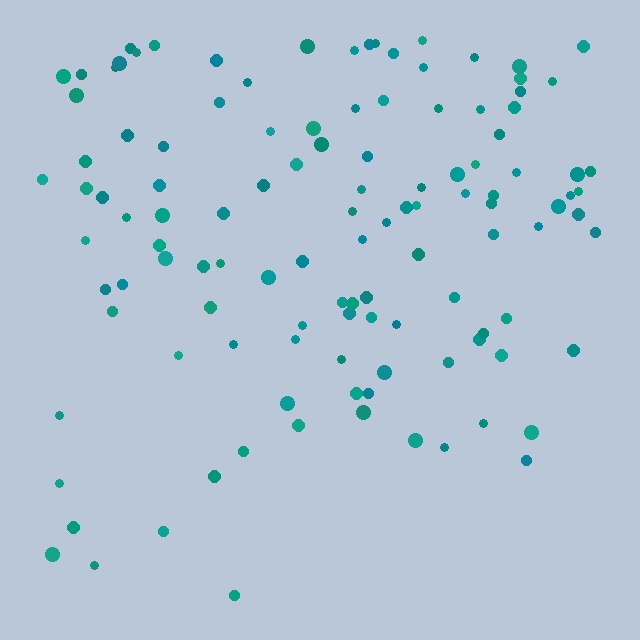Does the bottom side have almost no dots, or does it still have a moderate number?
Still a moderate number, just noticeably fewer than the top.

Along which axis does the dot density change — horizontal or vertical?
Vertical.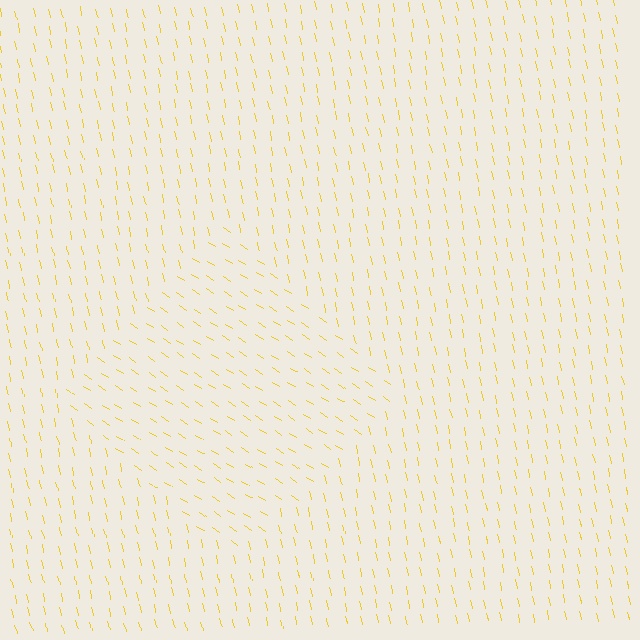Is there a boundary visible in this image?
Yes, there is a texture boundary formed by a change in line orientation.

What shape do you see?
I see a diamond.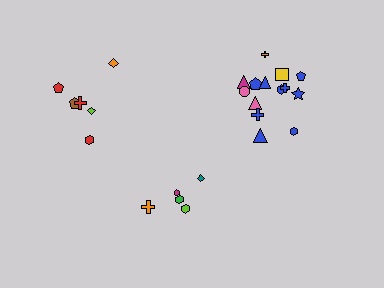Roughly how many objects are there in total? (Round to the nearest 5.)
Roughly 25 objects in total.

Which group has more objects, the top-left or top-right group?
The top-right group.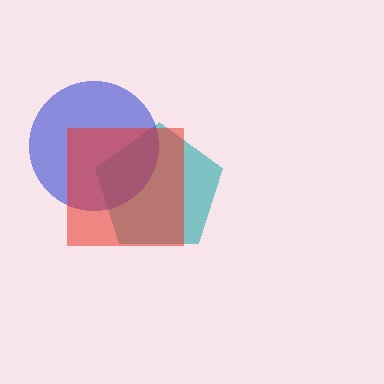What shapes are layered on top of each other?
The layered shapes are: a teal pentagon, a blue circle, a red square.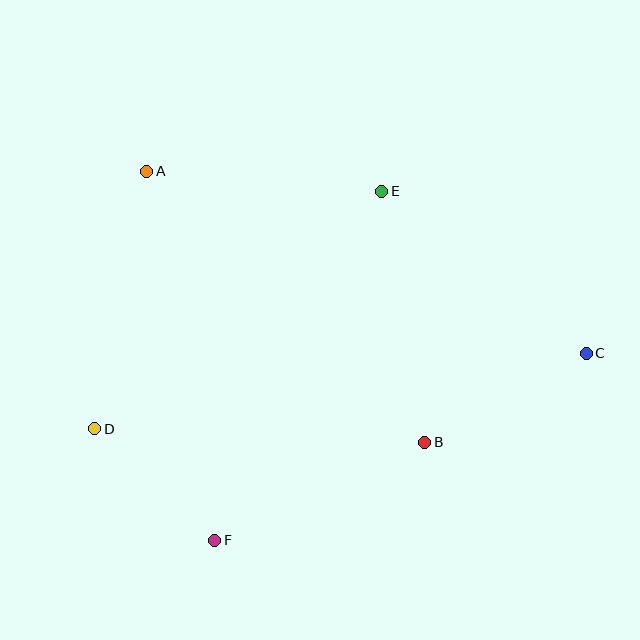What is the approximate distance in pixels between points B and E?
The distance between B and E is approximately 255 pixels.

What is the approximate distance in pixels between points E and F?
The distance between E and F is approximately 387 pixels.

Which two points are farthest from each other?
Points C and D are farthest from each other.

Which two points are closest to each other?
Points D and F are closest to each other.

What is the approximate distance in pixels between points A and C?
The distance between A and C is approximately 476 pixels.